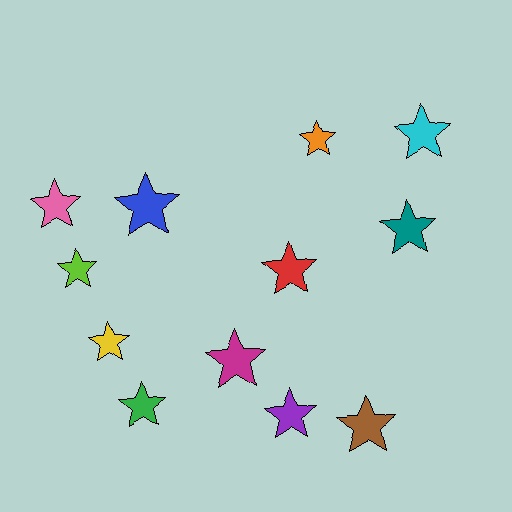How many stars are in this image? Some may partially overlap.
There are 12 stars.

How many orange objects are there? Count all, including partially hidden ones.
There is 1 orange object.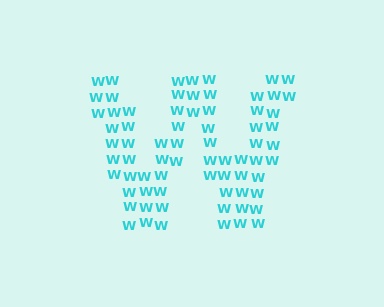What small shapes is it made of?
It is made of small letter W's.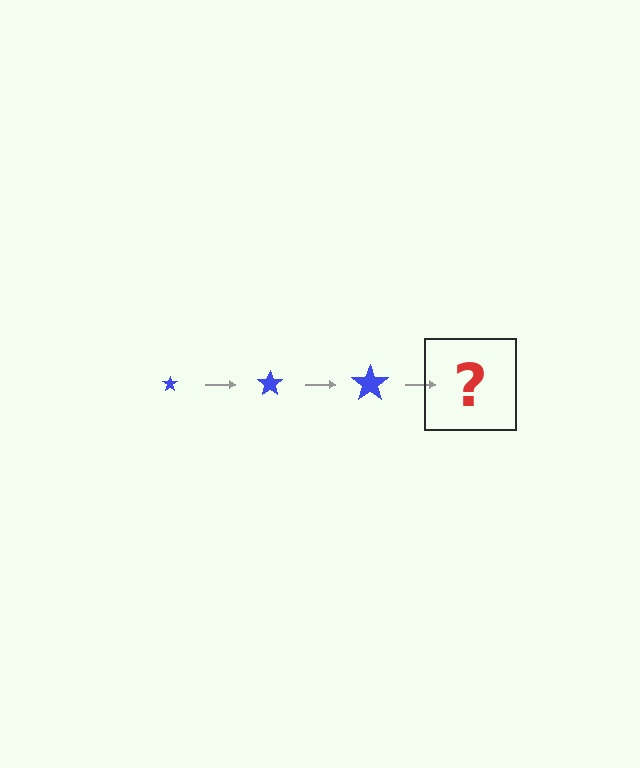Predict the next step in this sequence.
The next step is a blue star, larger than the previous one.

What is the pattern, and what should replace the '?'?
The pattern is that the star gets progressively larger each step. The '?' should be a blue star, larger than the previous one.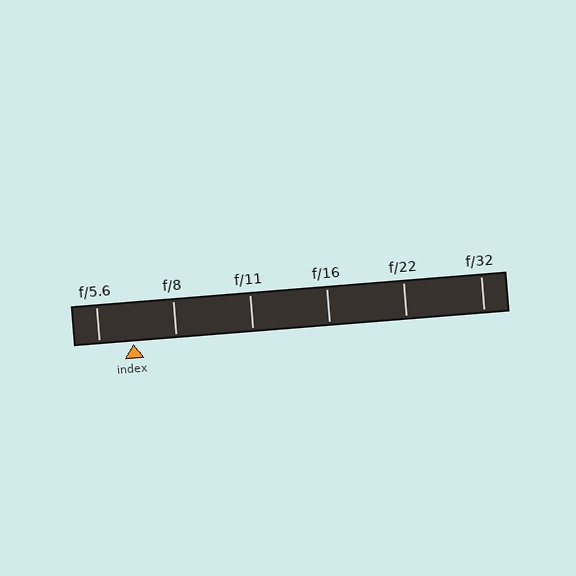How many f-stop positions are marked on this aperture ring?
There are 6 f-stop positions marked.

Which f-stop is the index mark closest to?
The index mark is closest to f/5.6.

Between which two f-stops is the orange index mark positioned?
The index mark is between f/5.6 and f/8.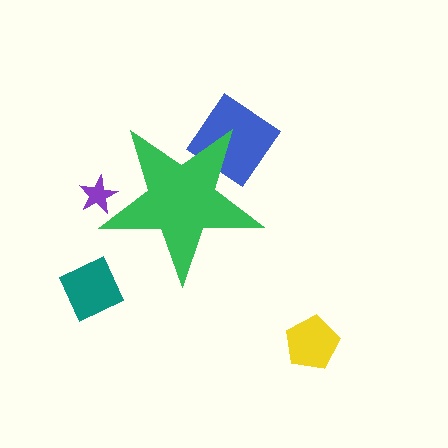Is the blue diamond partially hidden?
Yes, the blue diamond is partially hidden behind the green star.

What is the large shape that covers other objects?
A green star.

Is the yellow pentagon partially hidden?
No, the yellow pentagon is fully visible.